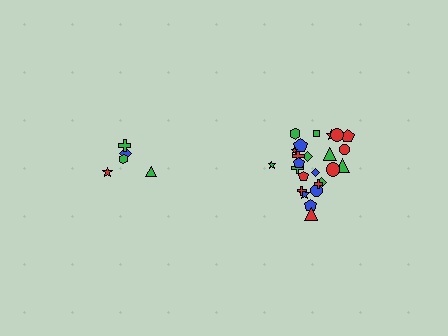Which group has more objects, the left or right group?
The right group.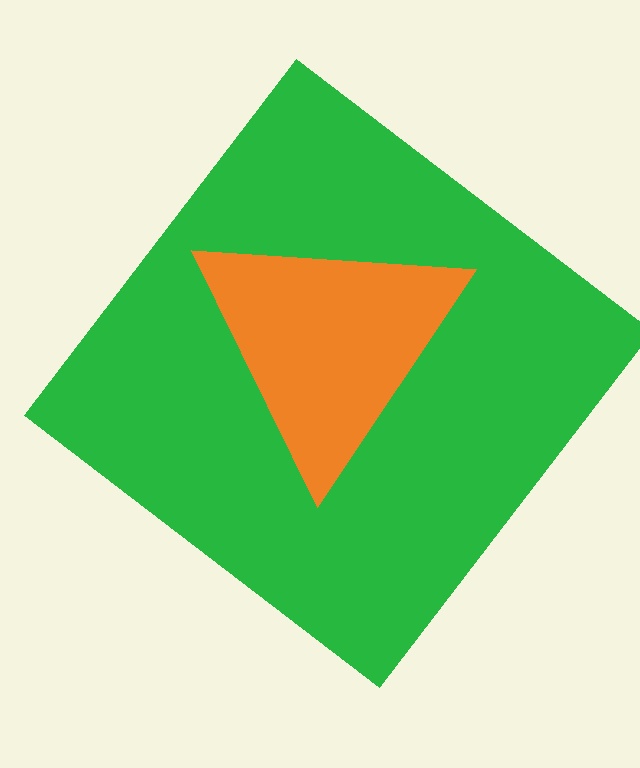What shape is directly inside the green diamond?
The orange triangle.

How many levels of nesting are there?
2.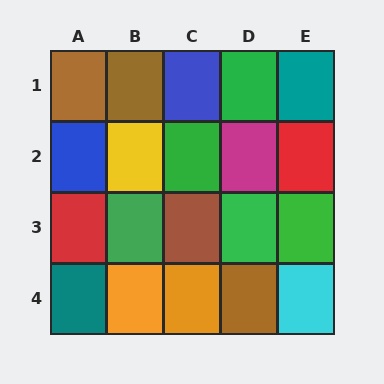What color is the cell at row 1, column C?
Blue.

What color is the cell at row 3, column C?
Brown.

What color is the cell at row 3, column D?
Green.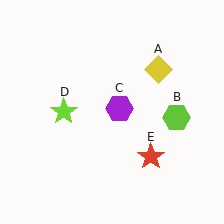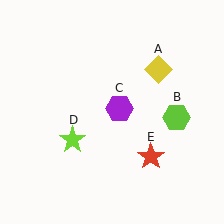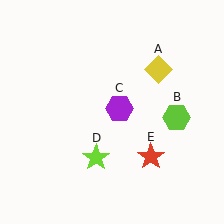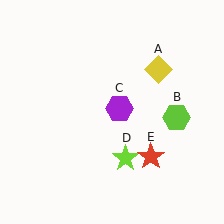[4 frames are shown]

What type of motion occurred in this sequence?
The lime star (object D) rotated counterclockwise around the center of the scene.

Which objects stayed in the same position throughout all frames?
Yellow diamond (object A) and lime hexagon (object B) and purple hexagon (object C) and red star (object E) remained stationary.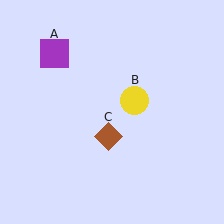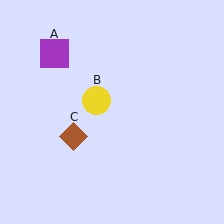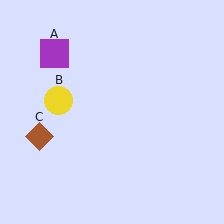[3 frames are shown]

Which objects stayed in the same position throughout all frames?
Purple square (object A) remained stationary.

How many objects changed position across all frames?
2 objects changed position: yellow circle (object B), brown diamond (object C).